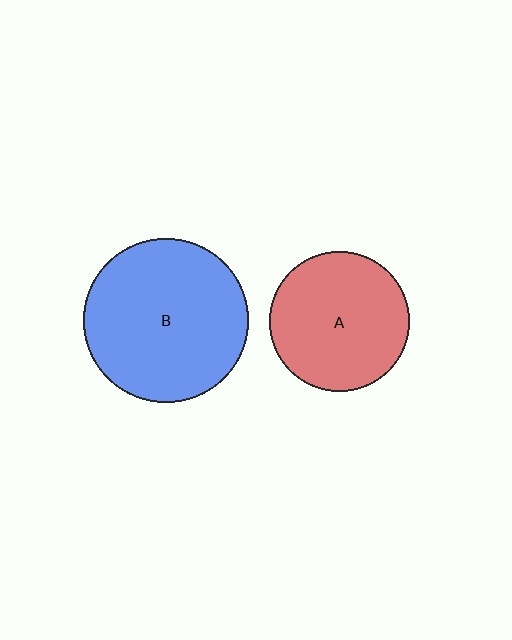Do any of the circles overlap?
No, none of the circles overlap.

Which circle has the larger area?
Circle B (blue).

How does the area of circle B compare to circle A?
Approximately 1.4 times.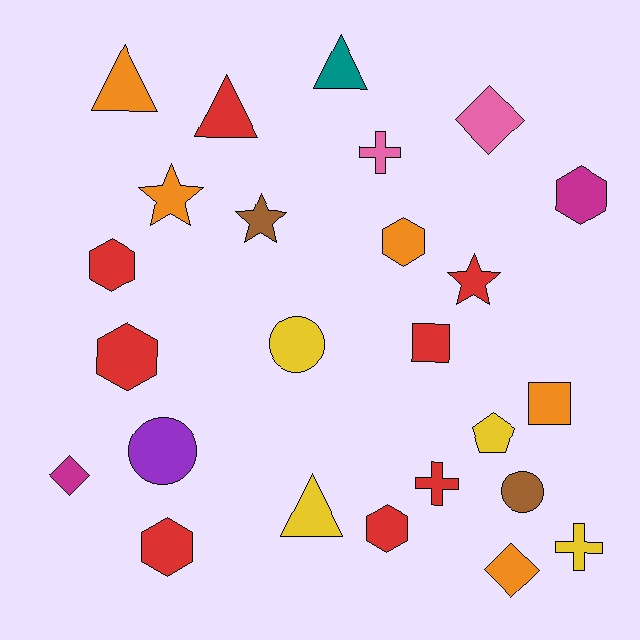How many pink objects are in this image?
There are 2 pink objects.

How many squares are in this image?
There are 2 squares.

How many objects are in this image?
There are 25 objects.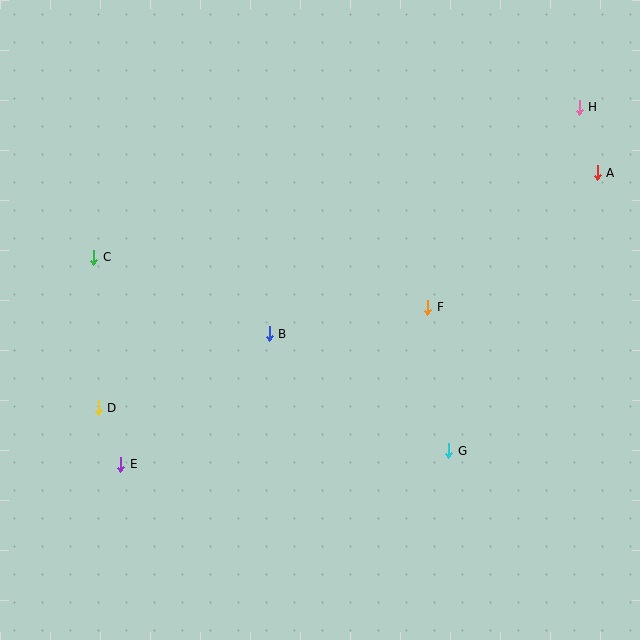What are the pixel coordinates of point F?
Point F is at (428, 307).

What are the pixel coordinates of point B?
Point B is at (269, 334).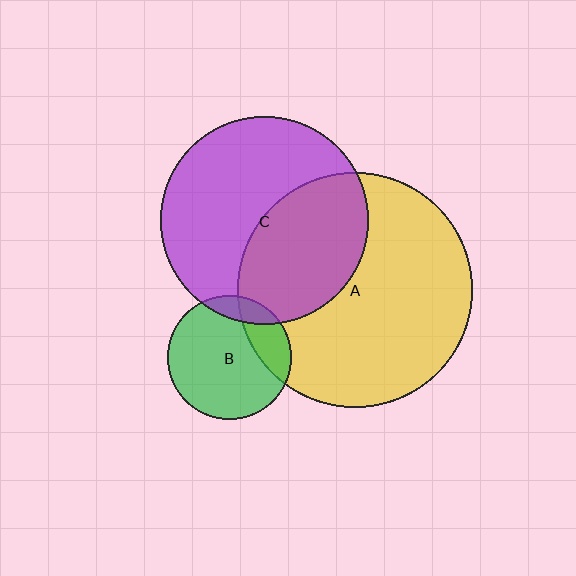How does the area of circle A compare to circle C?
Approximately 1.3 times.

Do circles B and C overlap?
Yes.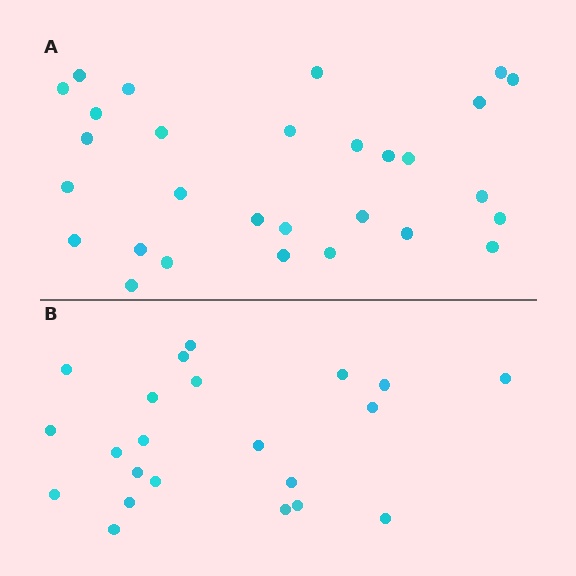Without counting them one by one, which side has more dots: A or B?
Region A (the top region) has more dots.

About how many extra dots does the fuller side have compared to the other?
Region A has roughly 8 or so more dots than region B.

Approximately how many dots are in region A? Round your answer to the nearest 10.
About 30 dots. (The exact count is 29, which rounds to 30.)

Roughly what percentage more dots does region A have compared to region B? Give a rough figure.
About 30% more.